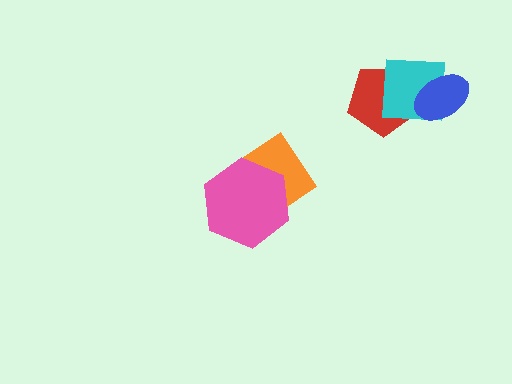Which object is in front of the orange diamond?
The pink hexagon is in front of the orange diamond.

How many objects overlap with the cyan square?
2 objects overlap with the cyan square.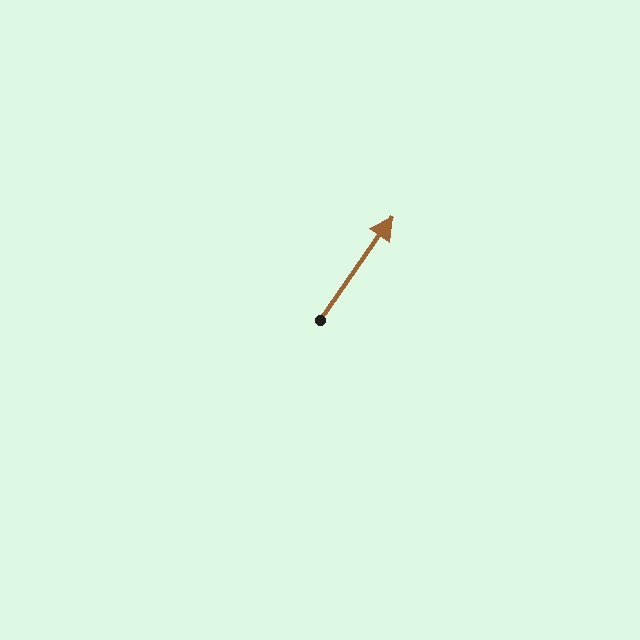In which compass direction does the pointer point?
Northeast.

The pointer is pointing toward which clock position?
Roughly 1 o'clock.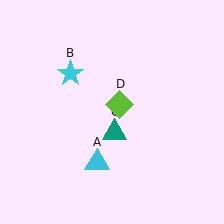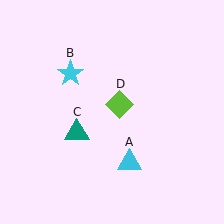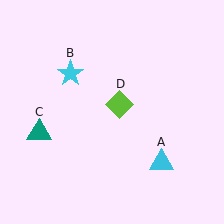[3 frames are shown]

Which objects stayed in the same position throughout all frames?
Cyan star (object B) and lime diamond (object D) remained stationary.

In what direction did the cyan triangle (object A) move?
The cyan triangle (object A) moved right.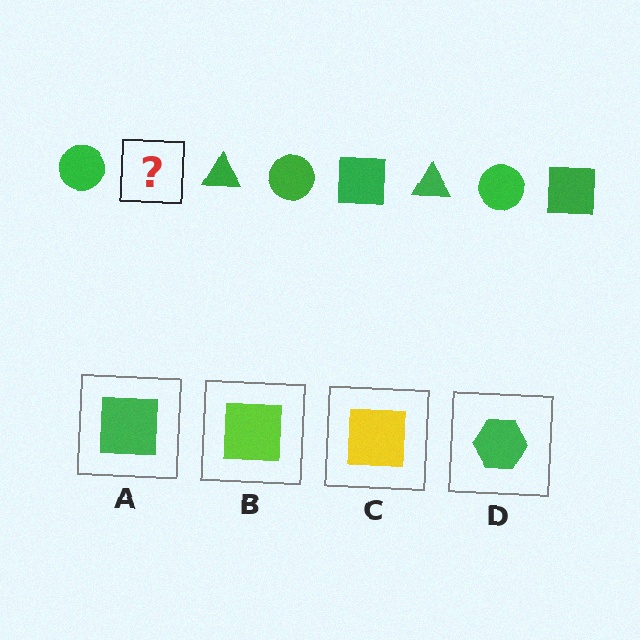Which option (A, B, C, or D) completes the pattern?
A.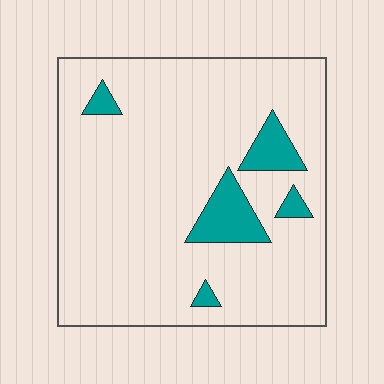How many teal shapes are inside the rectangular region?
5.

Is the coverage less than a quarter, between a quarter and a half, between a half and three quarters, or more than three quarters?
Less than a quarter.